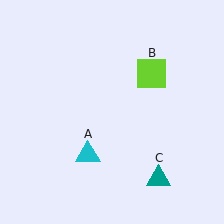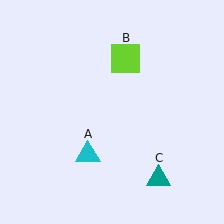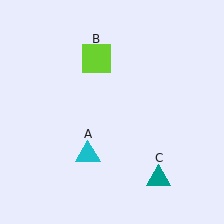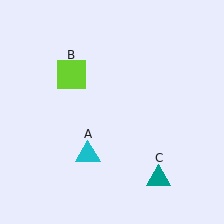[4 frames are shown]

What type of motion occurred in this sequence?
The lime square (object B) rotated counterclockwise around the center of the scene.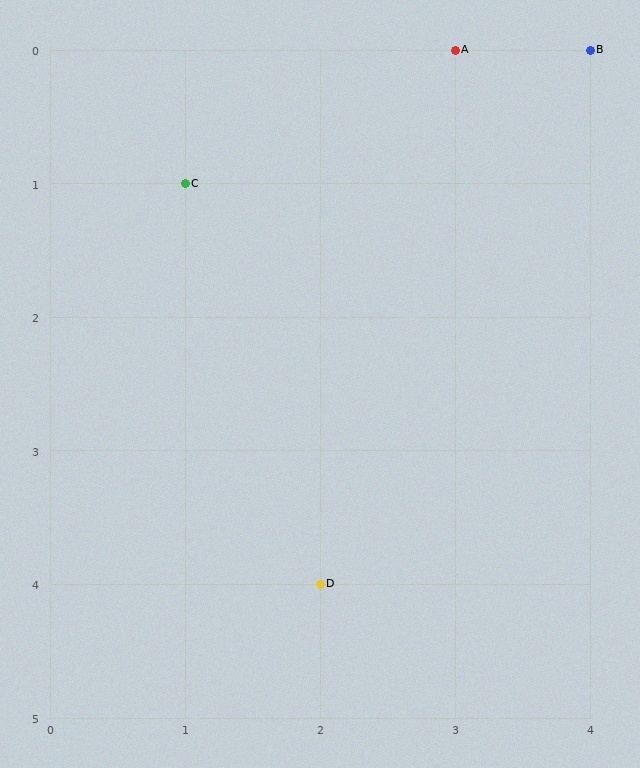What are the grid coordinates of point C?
Point C is at grid coordinates (1, 1).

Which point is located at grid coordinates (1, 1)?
Point C is at (1, 1).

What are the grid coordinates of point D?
Point D is at grid coordinates (2, 4).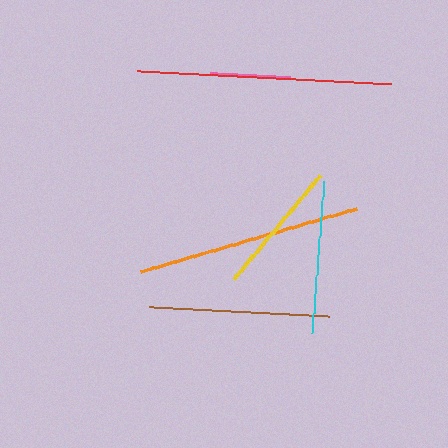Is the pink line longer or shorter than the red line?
The red line is longer than the pink line.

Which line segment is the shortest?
The pink line is the shortest at approximately 80 pixels.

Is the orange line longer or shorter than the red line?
The red line is longer than the orange line.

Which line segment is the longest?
The red line is the longest at approximately 255 pixels.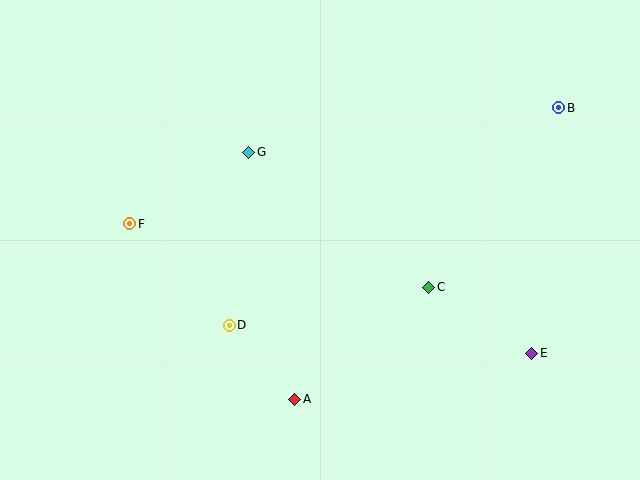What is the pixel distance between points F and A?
The distance between F and A is 241 pixels.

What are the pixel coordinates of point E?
Point E is at (532, 353).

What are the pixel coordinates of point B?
Point B is at (559, 108).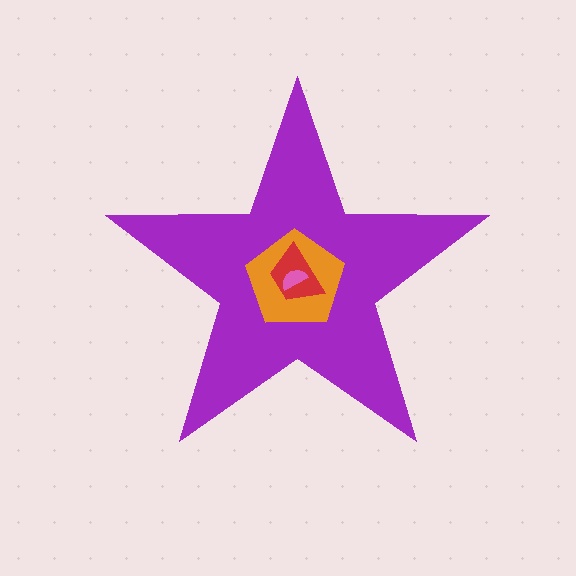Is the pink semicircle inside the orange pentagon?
Yes.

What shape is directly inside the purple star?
The orange pentagon.